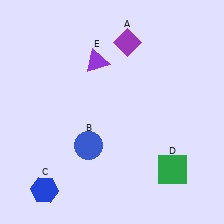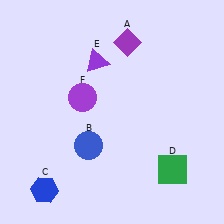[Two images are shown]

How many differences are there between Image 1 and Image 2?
There is 1 difference between the two images.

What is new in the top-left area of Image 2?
A purple circle (F) was added in the top-left area of Image 2.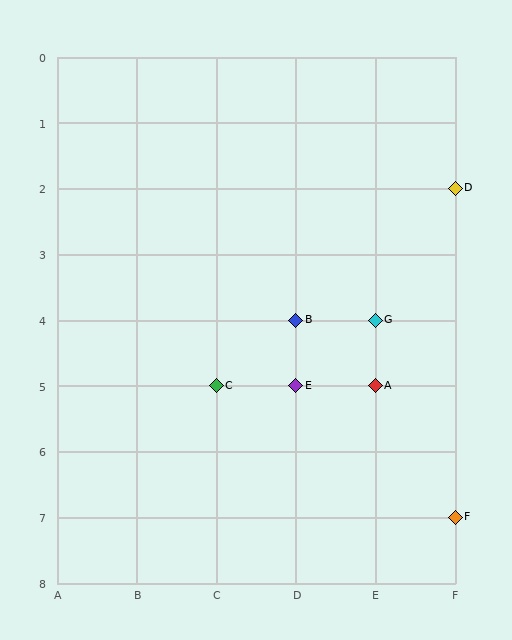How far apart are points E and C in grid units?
Points E and C are 1 column apart.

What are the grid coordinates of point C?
Point C is at grid coordinates (C, 5).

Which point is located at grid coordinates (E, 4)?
Point G is at (E, 4).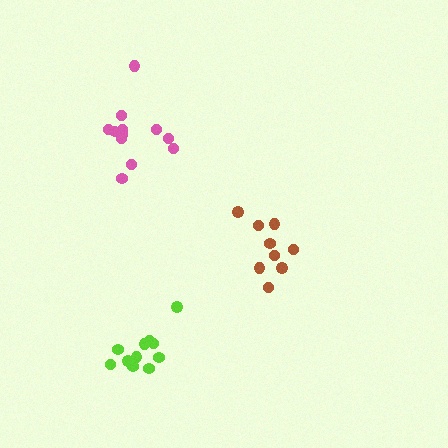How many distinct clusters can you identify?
There are 3 distinct clusters.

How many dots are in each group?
Group 1: 11 dots, Group 2: 12 dots, Group 3: 9 dots (32 total).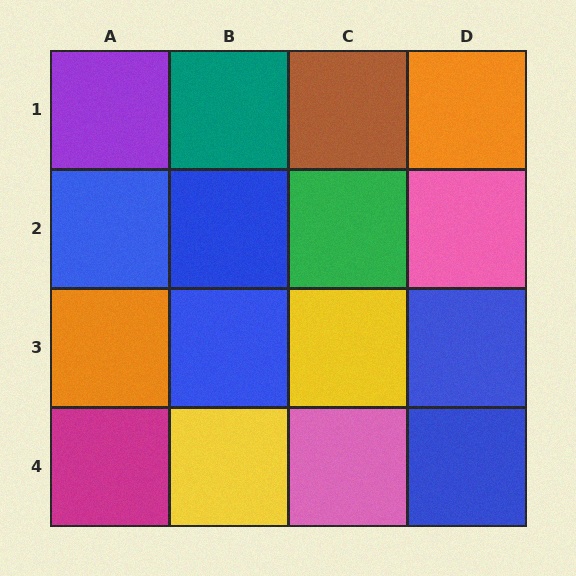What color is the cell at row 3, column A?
Orange.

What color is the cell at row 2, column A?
Blue.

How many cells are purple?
1 cell is purple.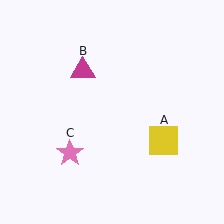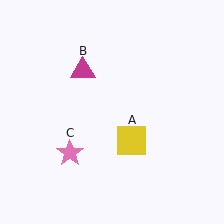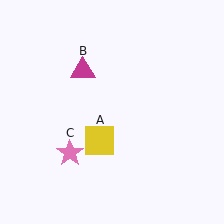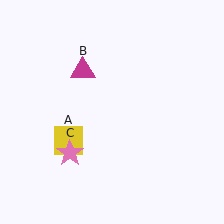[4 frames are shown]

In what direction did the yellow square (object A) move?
The yellow square (object A) moved left.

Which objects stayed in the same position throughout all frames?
Magenta triangle (object B) and pink star (object C) remained stationary.